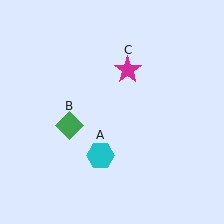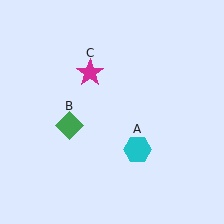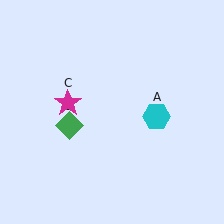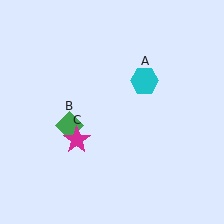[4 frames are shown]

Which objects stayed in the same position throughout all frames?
Green diamond (object B) remained stationary.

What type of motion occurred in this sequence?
The cyan hexagon (object A), magenta star (object C) rotated counterclockwise around the center of the scene.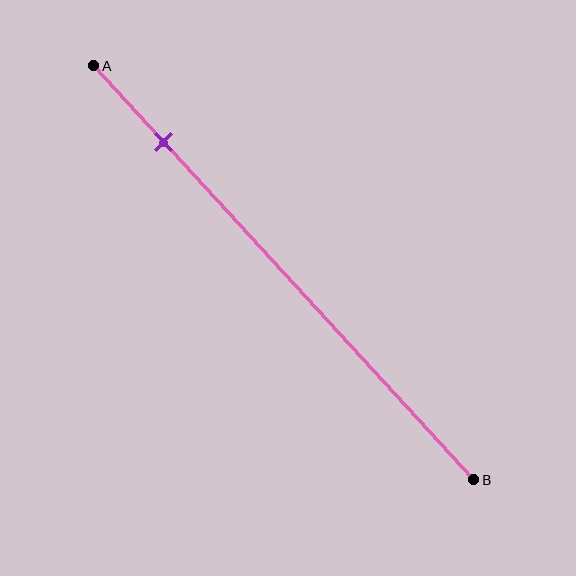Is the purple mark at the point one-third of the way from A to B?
No, the mark is at about 20% from A, not at the 33% one-third point.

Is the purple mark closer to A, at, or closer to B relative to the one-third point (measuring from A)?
The purple mark is closer to point A than the one-third point of segment AB.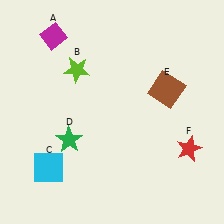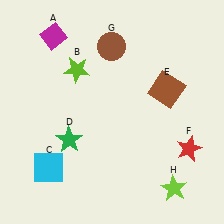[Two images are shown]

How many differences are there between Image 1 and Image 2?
There are 2 differences between the two images.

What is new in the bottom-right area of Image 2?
A lime star (H) was added in the bottom-right area of Image 2.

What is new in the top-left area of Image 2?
A brown circle (G) was added in the top-left area of Image 2.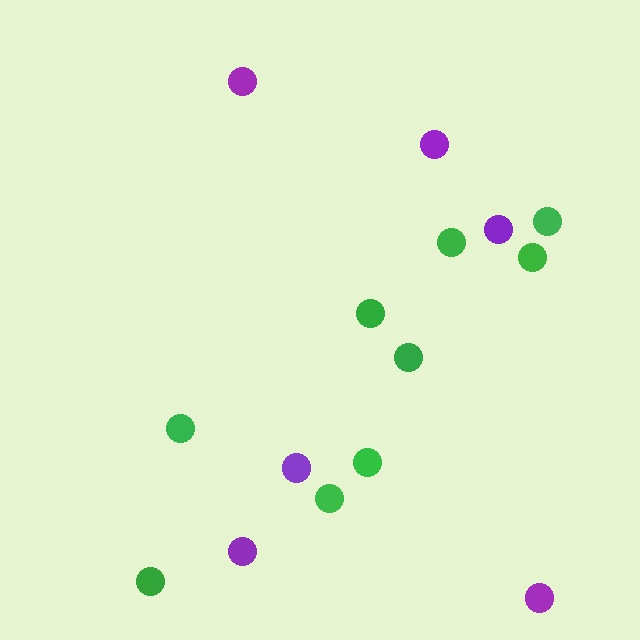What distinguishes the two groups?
There are 2 groups: one group of purple circles (6) and one group of green circles (9).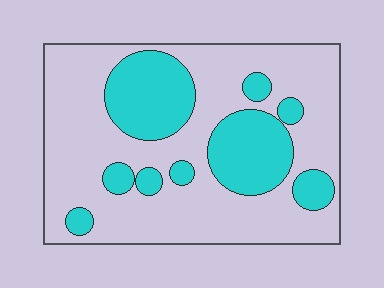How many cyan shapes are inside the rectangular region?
9.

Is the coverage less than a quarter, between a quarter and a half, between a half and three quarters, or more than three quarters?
Between a quarter and a half.